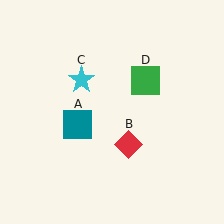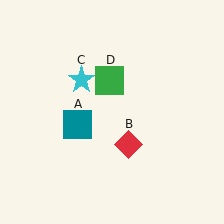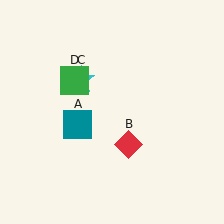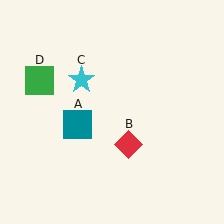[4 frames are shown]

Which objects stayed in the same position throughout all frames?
Teal square (object A) and red diamond (object B) and cyan star (object C) remained stationary.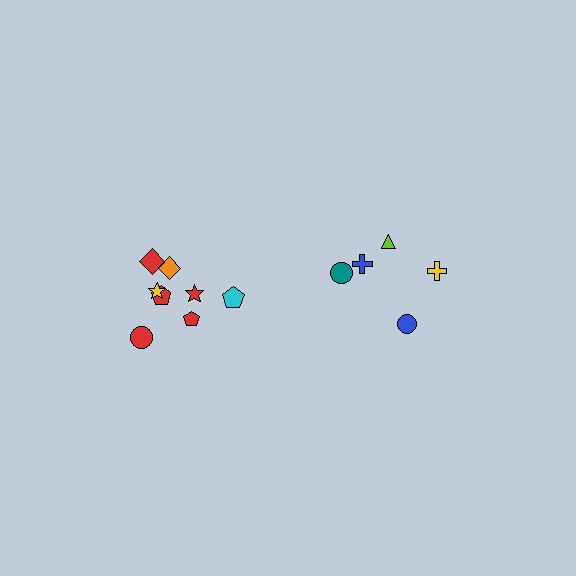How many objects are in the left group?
There are 8 objects.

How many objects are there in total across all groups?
There are 13 objects.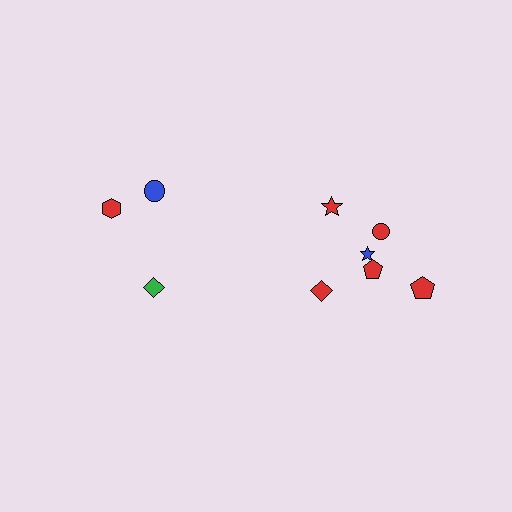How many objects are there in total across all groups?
There are 9 objects.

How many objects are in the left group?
There are 3 objects.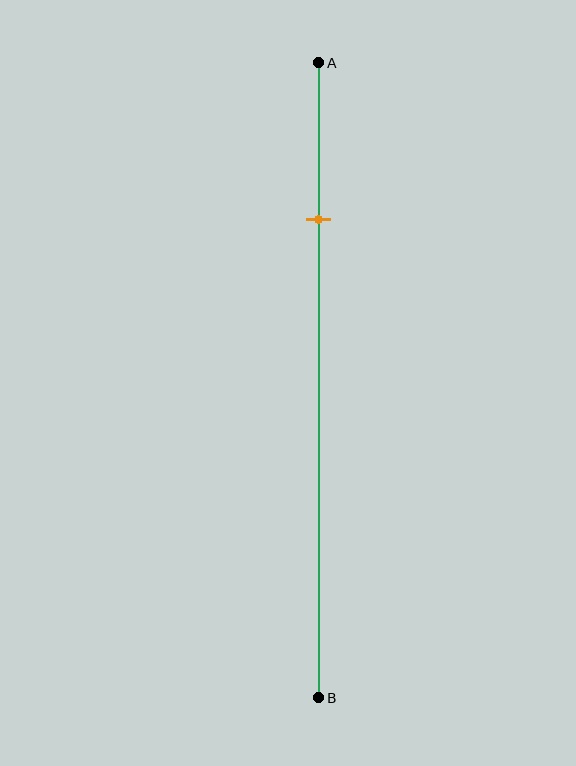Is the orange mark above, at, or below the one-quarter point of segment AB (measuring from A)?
The orange mark is approximately at the one-quarter point of segment AB.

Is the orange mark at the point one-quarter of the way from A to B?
Yes, the mark is approximately at the one-quarter point.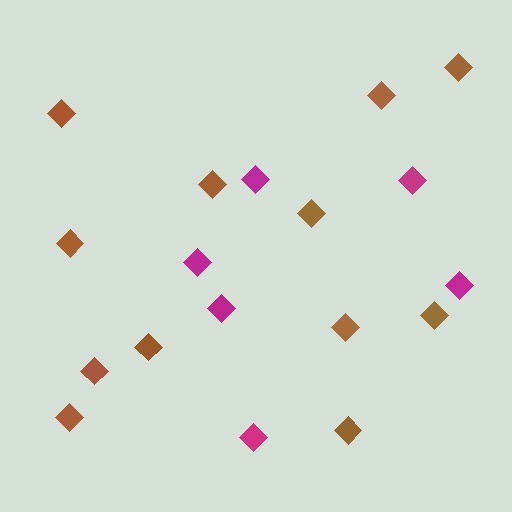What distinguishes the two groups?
There are 2 groups: one group of magenta diamonds (6) and one group of brown diamonds (12).